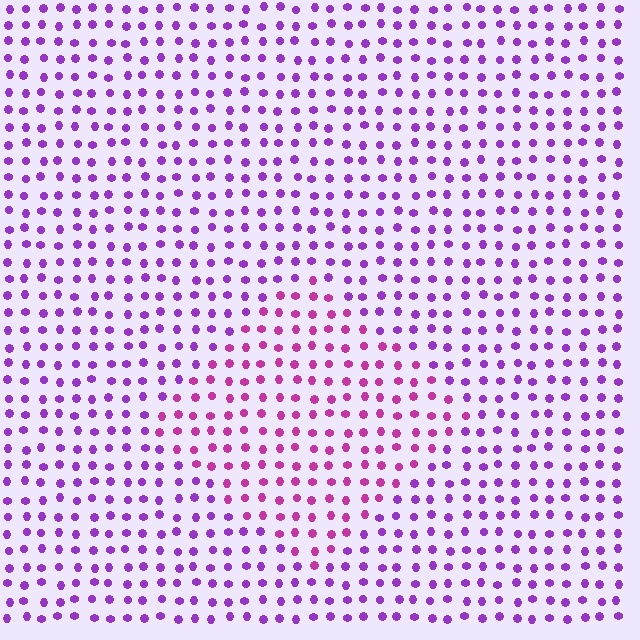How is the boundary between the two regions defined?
The boundary is defined purely by a slight shift in hue (about 33 degrees). Spacing, size, and orientation are identical on both sides.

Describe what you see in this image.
The image is filled with small purple elements in a uniform arrangement. A diamond-shaped region is visible where the elements are tinted to a slightly different hue, forming a subtle color boundary.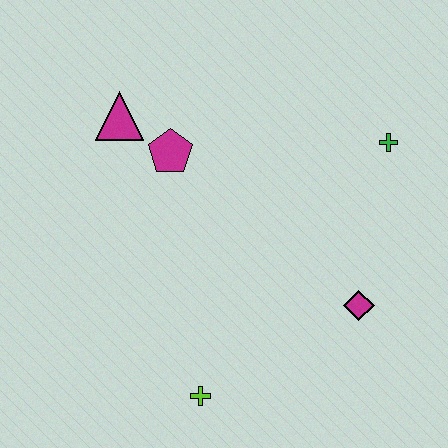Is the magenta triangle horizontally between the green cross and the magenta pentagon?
No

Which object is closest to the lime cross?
The magenta diamond is closest to the lime cross.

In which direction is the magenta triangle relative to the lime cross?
The magenta triangle is above the lime cross.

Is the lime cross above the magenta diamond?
No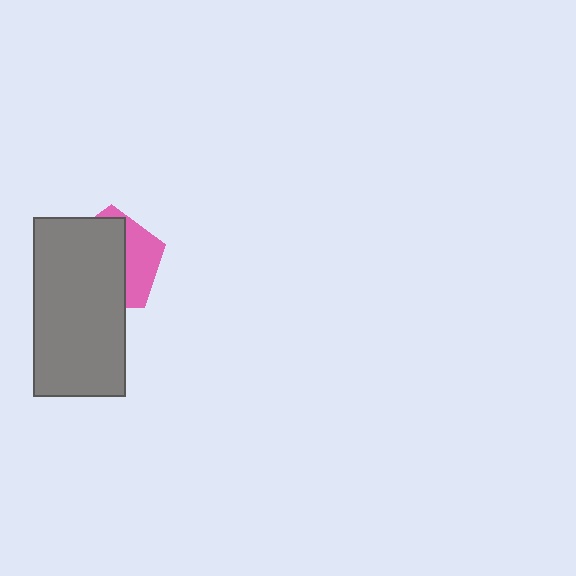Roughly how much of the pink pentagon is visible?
A small part of it is visible (roughly 35%).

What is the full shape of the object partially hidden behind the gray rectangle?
The partially hidden object is a pink pentagon.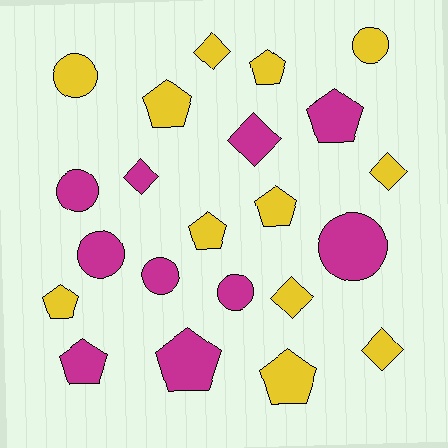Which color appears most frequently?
Yellow, with 12 objects.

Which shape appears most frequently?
Pentagon, with 9 objects.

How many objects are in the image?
There are 22 objects.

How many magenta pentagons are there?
There are 3 magenta pentagons.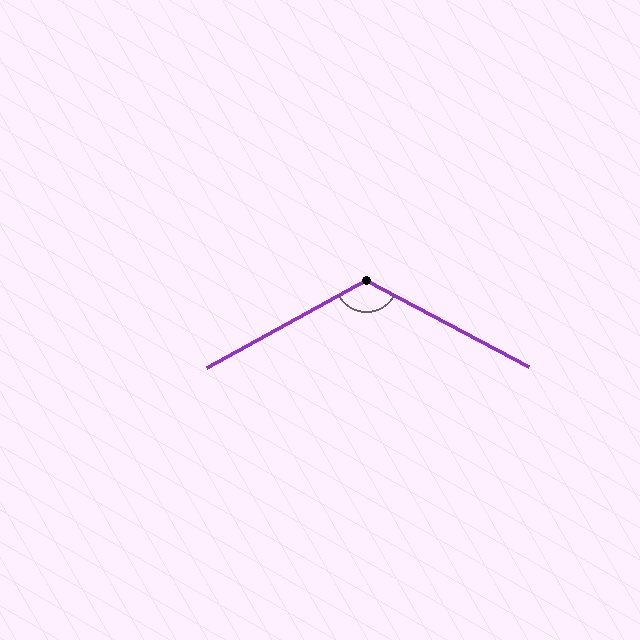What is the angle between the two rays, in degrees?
Approximately 123 degrees.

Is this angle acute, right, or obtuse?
It is obtuse.